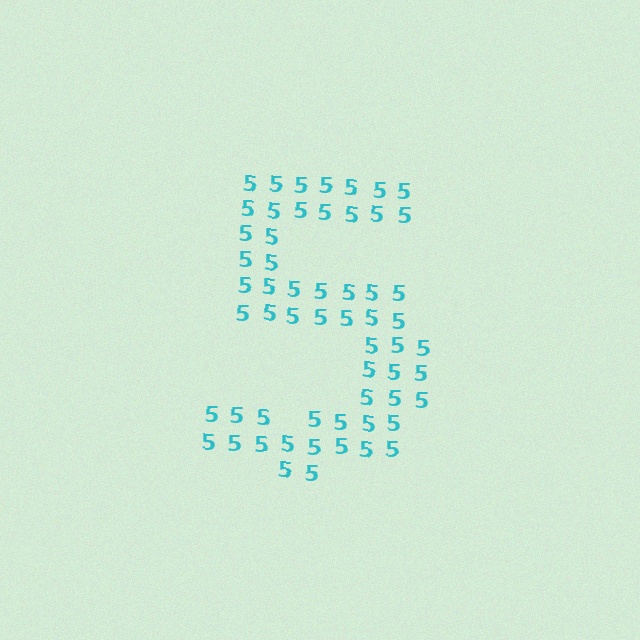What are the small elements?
The small elements are digit 5's.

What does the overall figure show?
The overall figure shows the digit 5.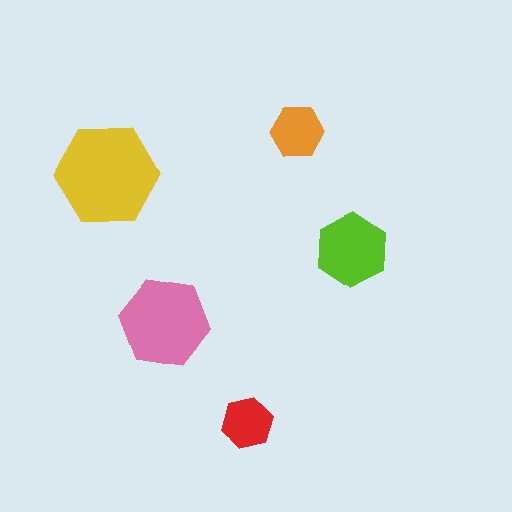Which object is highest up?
The orange hexagon is topmost.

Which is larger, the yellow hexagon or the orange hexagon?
The yellow one.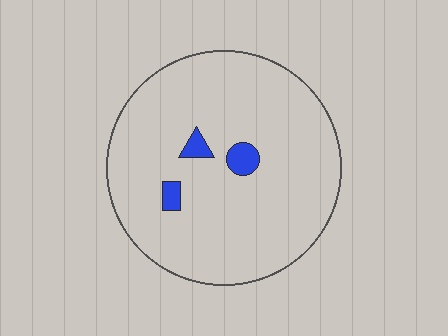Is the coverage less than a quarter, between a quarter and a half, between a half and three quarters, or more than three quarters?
Less than a quarter.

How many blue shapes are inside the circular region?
3.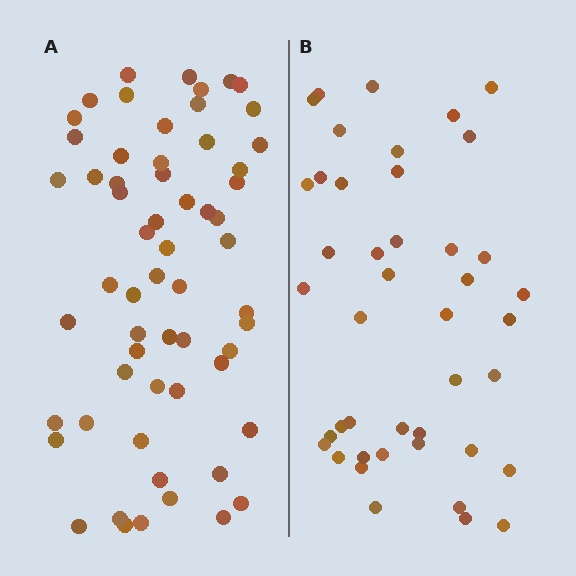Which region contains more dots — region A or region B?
Region A (the left region) has more dots.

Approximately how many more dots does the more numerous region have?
Region A has approximately 15 more dots than region B.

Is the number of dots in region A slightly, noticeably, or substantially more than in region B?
Region A has noticeably more, but not dramatically so. The ratio is roughly 1.4 to 1.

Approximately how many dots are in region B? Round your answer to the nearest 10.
About 40 dots. (The exact count is 43, which rounds to 40.)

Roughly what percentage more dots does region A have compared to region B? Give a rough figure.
About 40% more.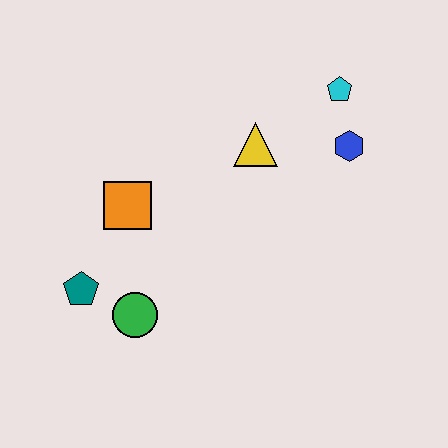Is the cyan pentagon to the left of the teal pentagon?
No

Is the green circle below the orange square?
Yes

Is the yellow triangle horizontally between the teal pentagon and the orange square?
No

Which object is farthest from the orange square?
The cyan pentagon is farthest from the orange square.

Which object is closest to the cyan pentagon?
The blue hexagon is closest to the cyan pentagon.